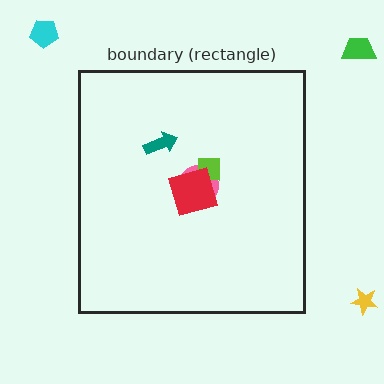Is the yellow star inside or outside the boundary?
Outside.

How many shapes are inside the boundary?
4 inside, 3 outside.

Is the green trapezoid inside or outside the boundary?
Outside.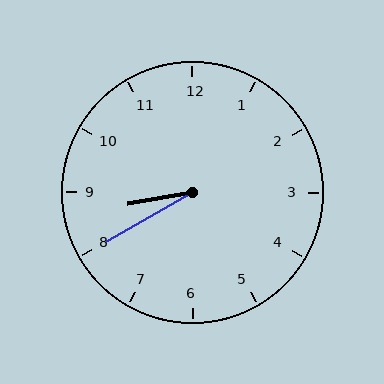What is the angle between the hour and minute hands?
Approximately 20 degrees.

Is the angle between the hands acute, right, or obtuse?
It is acute.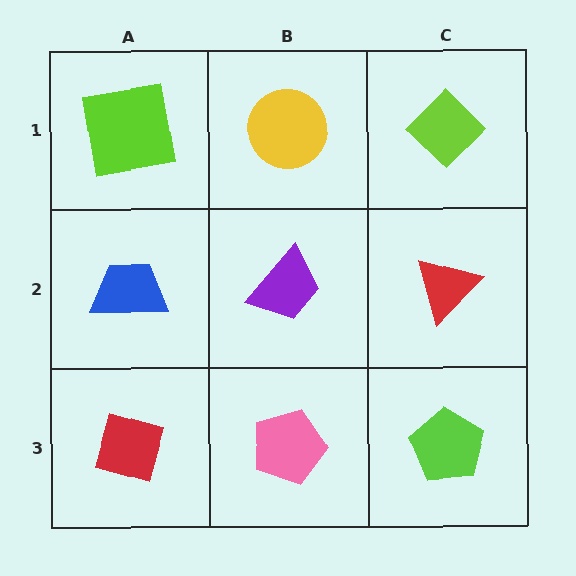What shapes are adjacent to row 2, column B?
A yellow circle (row 1, column B), a pink pentagon (row 3, column B), a blue trapezoid (row 2, column A), a red triangle (row 2, column C).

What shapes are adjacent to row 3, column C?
A red triangle (row 2, column C), a pink pentagon (row 3, column B).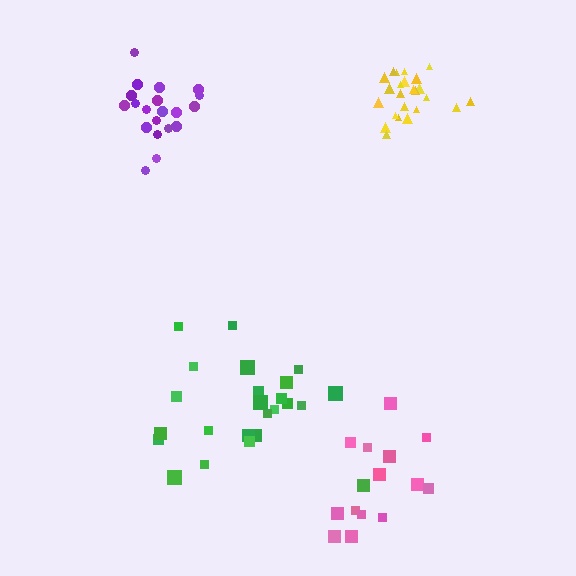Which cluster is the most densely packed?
Yellow.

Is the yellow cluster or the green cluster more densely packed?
Yellow.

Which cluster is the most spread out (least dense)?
Green.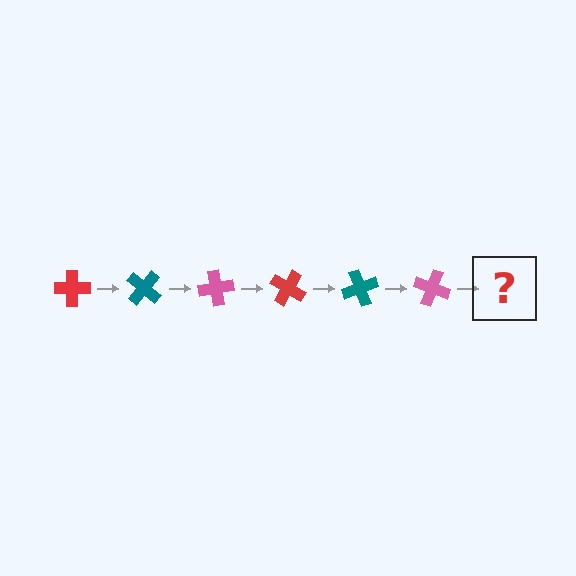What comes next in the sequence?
The next element should be a red cross, rotated 240 degrees from the start.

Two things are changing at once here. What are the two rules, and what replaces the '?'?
The two rules are that it rotates 40 degrees each step and the color cycles through red, teal, and pink. The '?' should be a red cross, rotated 240 degrees from the start.